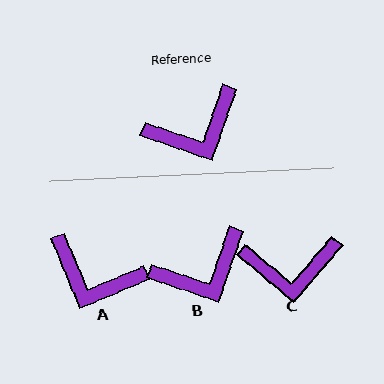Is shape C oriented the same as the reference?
No, it is off by about 21 degrees.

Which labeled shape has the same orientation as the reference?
B.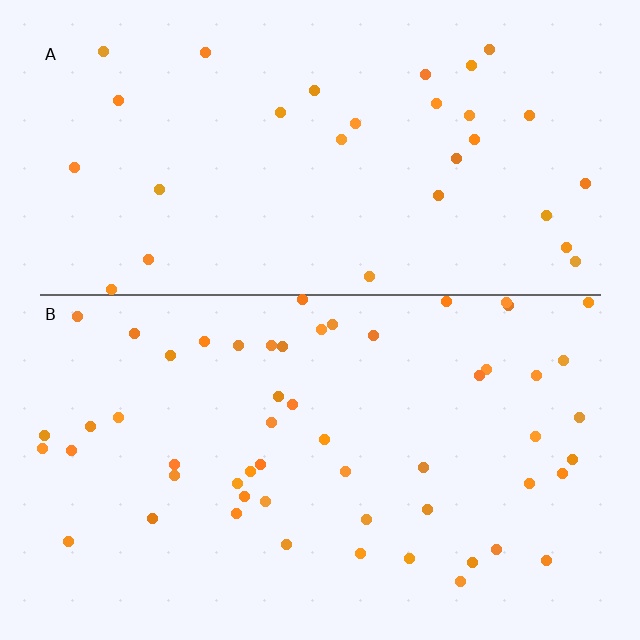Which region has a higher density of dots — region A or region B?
B (the bottom).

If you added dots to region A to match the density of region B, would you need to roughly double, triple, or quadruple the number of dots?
Approximately double.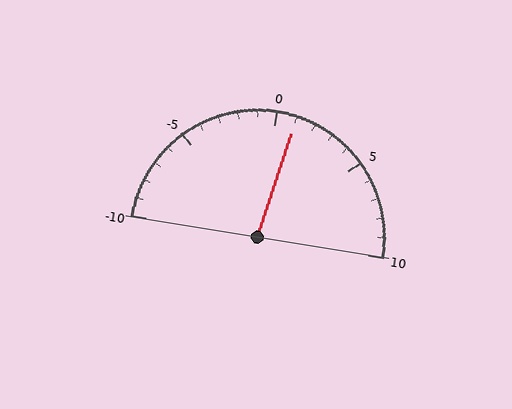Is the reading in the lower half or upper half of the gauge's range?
The reading is in the upper half of the range (-10 to 10).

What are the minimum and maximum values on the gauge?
The gauge ranges from -10 to 10.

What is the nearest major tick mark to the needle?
The nearest major tick mark is 0.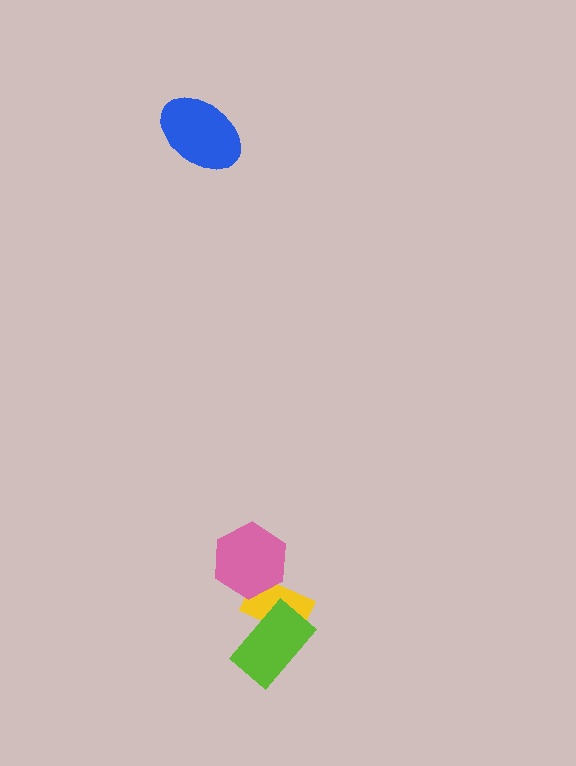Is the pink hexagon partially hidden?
No, no other shape covers it.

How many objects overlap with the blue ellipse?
0 objects overlap with the blue ellipse.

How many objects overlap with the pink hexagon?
1 object overlaps with the pink hexagon.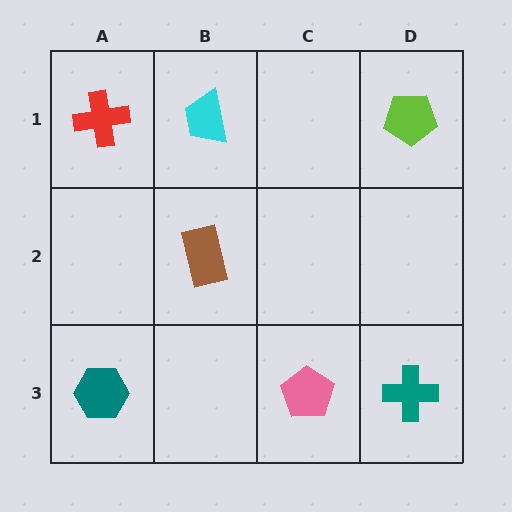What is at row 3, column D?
A teal cross.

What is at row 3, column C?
A pink pentagon.